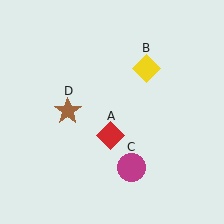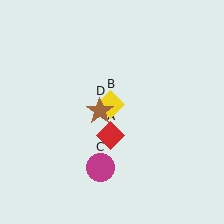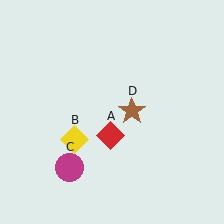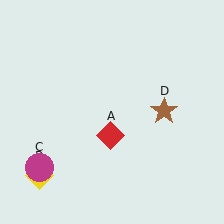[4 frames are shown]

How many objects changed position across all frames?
3 objects changed position: yellow diamond (object B), magenta circle (object C), brown star (object D).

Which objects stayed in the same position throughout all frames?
Red diamond (object A) remained stationary.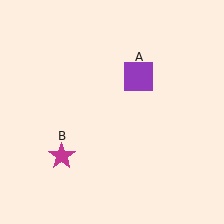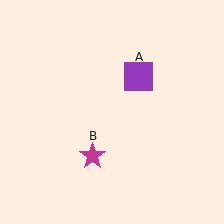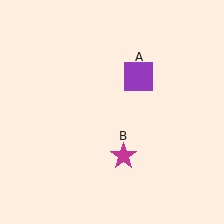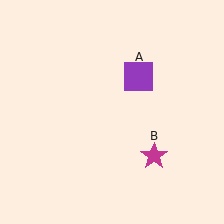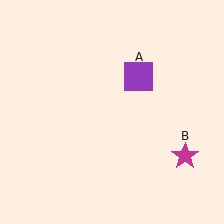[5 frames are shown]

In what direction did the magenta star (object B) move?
The magenta star (object B) moved right.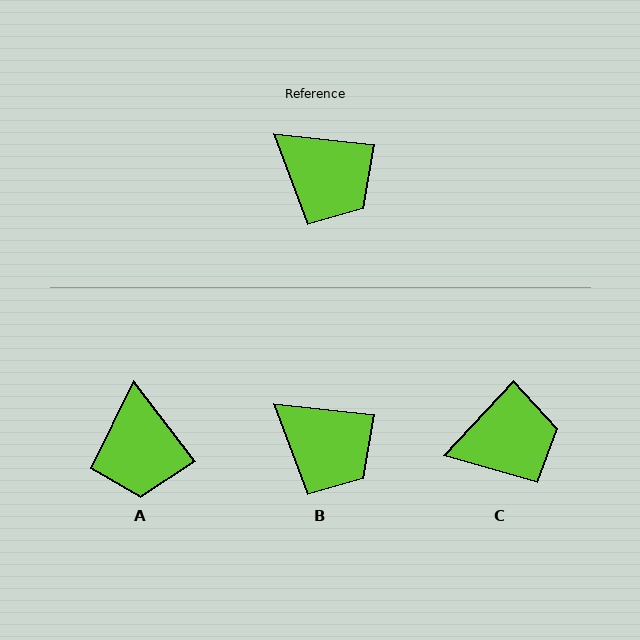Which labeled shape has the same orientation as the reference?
B.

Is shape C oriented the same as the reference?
No, it is off by about 53 degrees.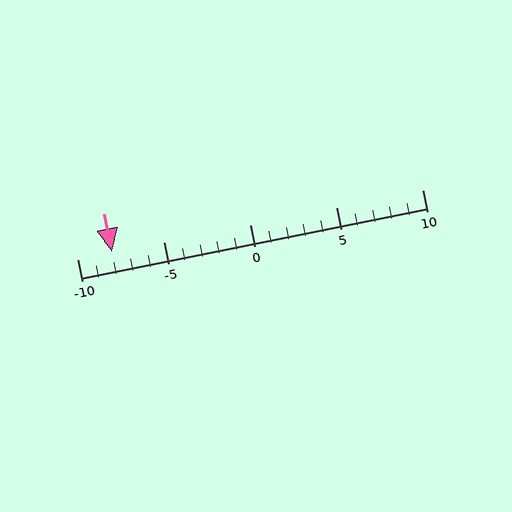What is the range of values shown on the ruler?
The ruler shows values from -10 to 10.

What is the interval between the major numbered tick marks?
The major tick marks are spaced 5 units apart.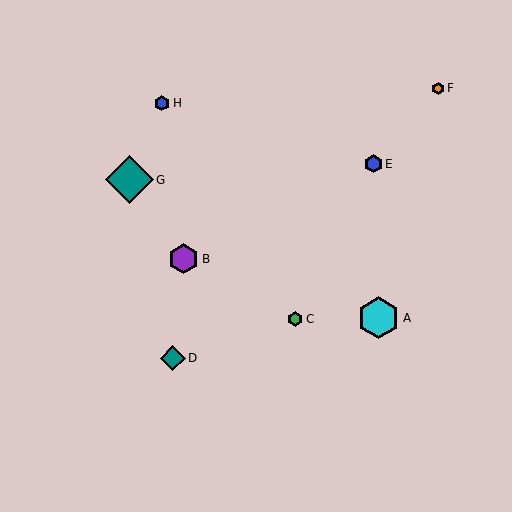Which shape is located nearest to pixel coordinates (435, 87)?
The orange hexagon (labeled F) at (438, 88) is nearest to that location.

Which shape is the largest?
The teal diamond (labeled G) is the largest.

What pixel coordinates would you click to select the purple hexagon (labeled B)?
Click at (184, 259) to select the purple hexagon B.